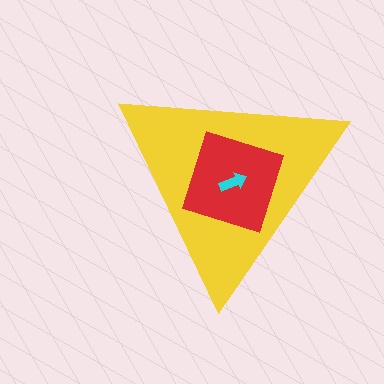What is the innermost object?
The cyan arrow.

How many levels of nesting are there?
3.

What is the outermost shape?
The yellow triangle.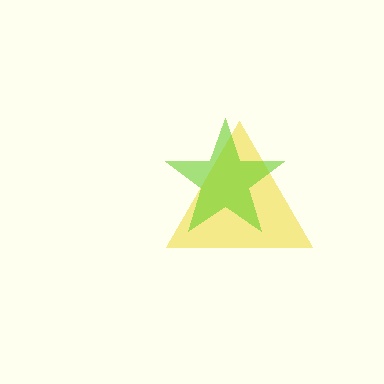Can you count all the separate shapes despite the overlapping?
Yes, there are 2 separate shapes.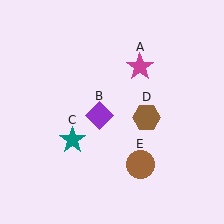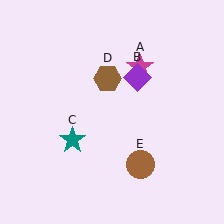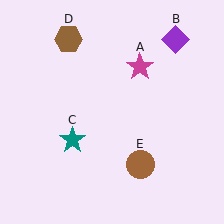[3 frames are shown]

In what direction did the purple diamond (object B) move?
The purple diamond (object B) moved up and to the right.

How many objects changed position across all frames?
2 objects changed position: purple diamond (object B), brown hexagon (object D).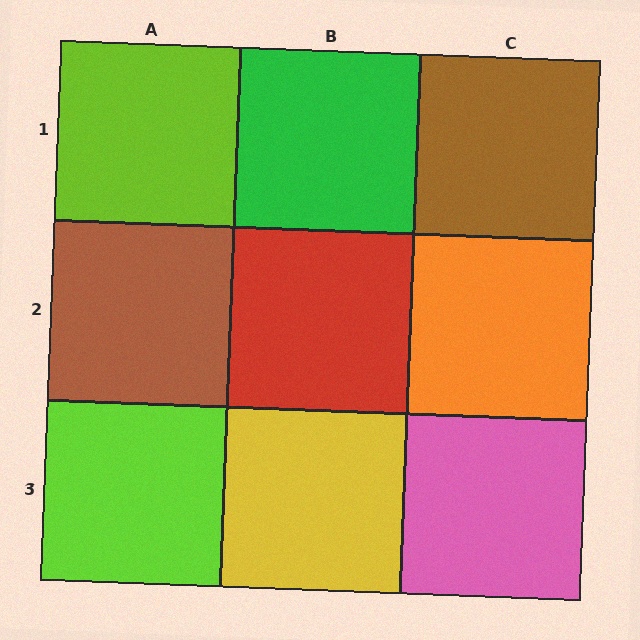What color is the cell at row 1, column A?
Lime.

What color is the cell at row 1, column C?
Brown.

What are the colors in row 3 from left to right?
Lime, yellow, pink.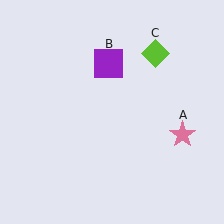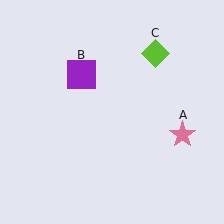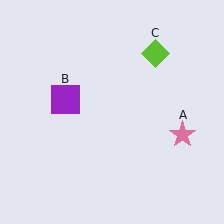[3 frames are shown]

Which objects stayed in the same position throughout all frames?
Pink star (object A) and lime diamond (object C) remained stationary.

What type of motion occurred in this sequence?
The purple square (object B) rotated counterclockwise around the center of the scene.